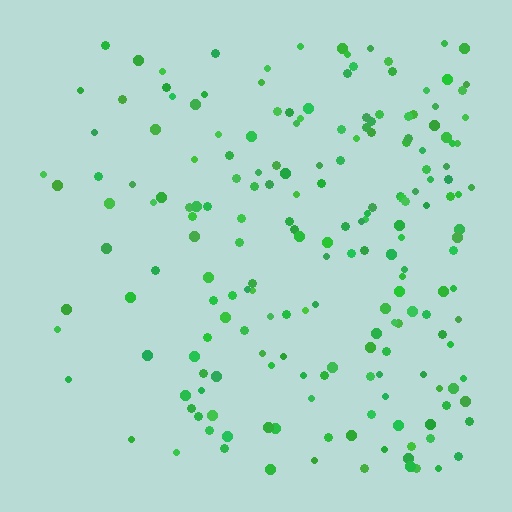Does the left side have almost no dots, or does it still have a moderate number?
Still a moderate number, just noticeably fewer than the right.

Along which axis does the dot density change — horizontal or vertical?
Horizontal.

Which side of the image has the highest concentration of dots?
The right.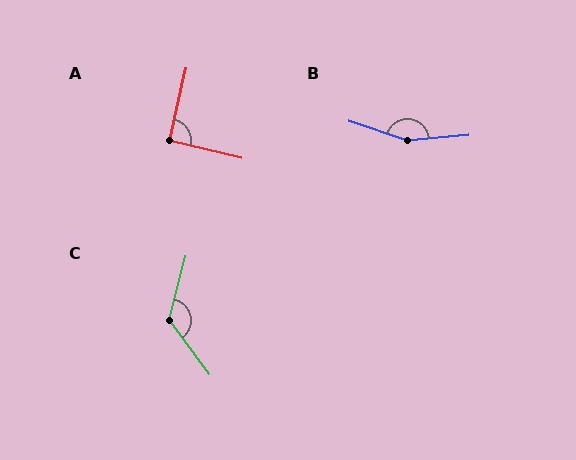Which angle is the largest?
B, at approximately 157 degrees.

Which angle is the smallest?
A, at approximately 91 degrees.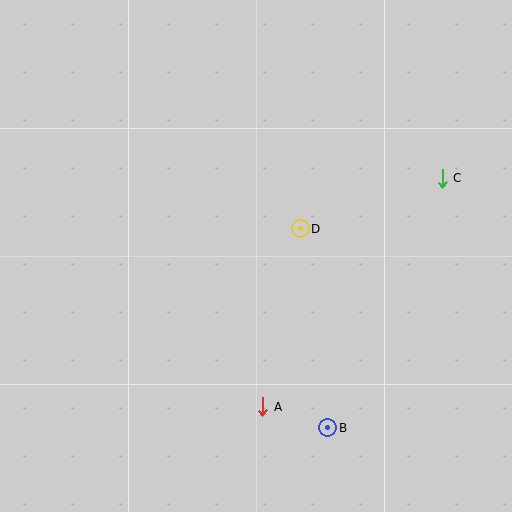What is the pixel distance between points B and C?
The distance between B and C is 274 pixels.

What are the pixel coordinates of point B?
Point B is at (327, 428).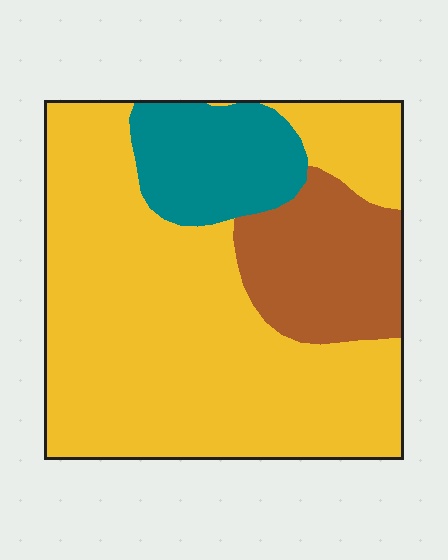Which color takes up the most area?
Yellow, at roughly 70%.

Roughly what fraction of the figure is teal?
Teal takes up about one eighth (1/8) of the figure.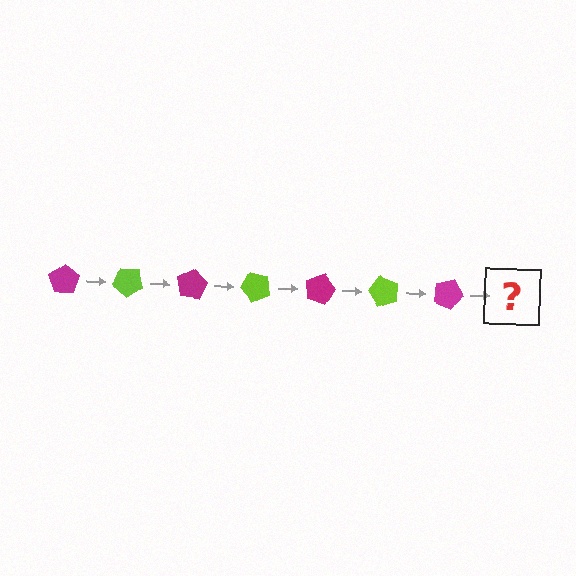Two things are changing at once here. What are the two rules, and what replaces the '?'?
The two rules are that it rotates 40 degrees each step and the color cycles through magenta and lime. The '?' should be a lime pentagon, rotated 280 degrees from the start.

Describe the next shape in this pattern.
It should be a lime pentagon, rotated 280 degrees from the start.